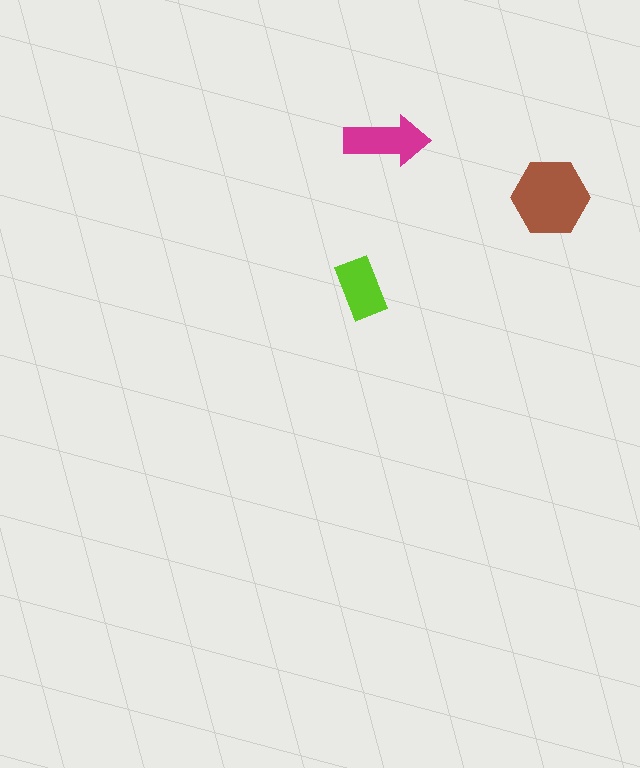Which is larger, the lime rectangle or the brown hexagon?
The brown hexagon.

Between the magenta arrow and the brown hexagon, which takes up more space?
The brown hexagon.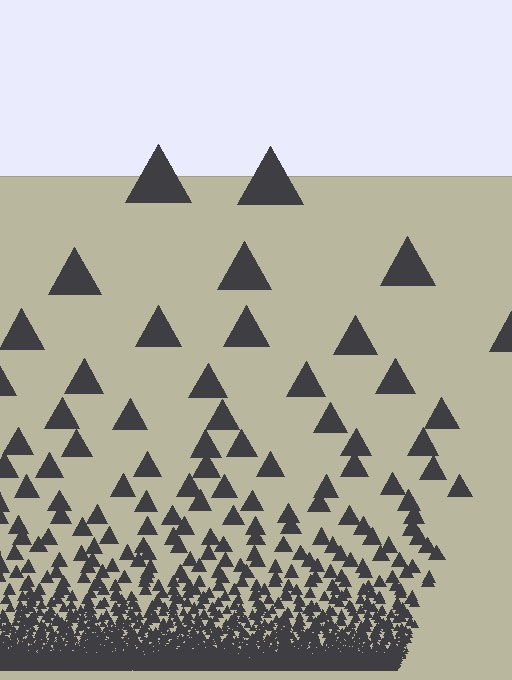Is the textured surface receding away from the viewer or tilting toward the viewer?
The surface appears to tilt toward the viewer. Texture elements get larger and sparser toward the top.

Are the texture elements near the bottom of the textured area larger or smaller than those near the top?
Smaller. The gradient is inverted — elements near the bottom are smaller and denser.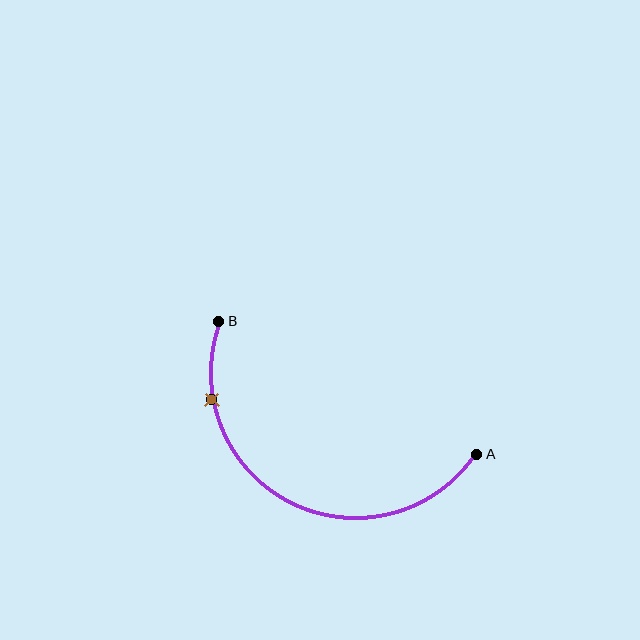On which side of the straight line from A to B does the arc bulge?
The arc bulges below the straight line connecting A and B.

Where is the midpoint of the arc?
The arc midpoint is the point on the curve farthest from the straight line joining A and B. It sits below that line.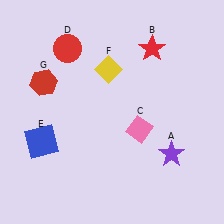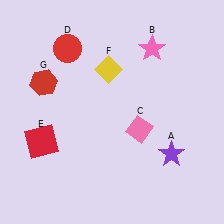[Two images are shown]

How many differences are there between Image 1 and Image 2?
There are 2 differences between the two images.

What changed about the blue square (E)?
In Image 1, E is blue. In Image 2, it changed to red.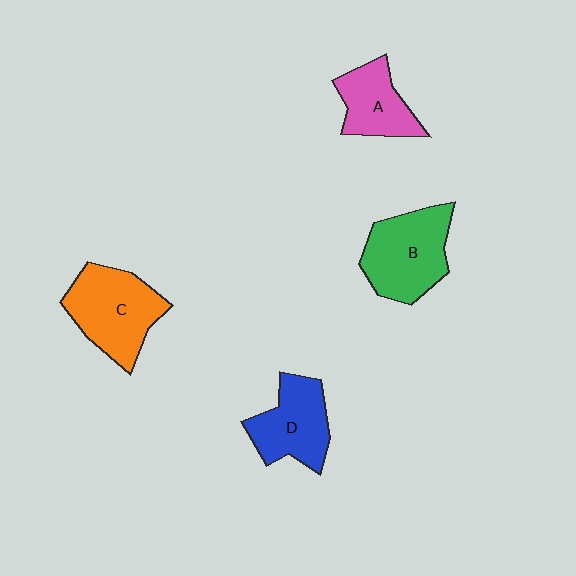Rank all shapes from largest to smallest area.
From largest to smallest: C (orange), B (green), D (blue), A (pink).